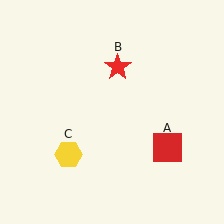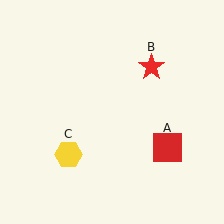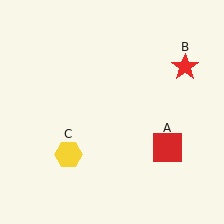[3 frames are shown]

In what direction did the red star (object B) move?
The red star (object B) moved right.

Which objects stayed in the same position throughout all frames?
Red square (object A) and yellow hexagon (object C) remained stationary.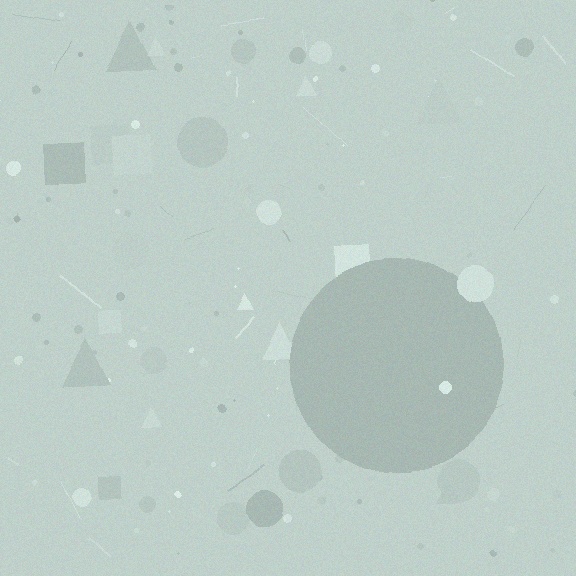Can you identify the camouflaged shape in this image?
The camouflaged shape is a circle.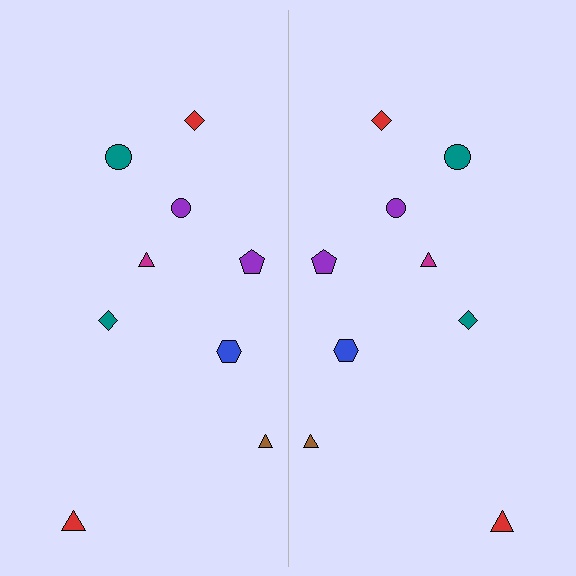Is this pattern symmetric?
Yes, this pattern has bilateral (reflection) symmetry.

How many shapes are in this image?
There are 18 shapes in this image.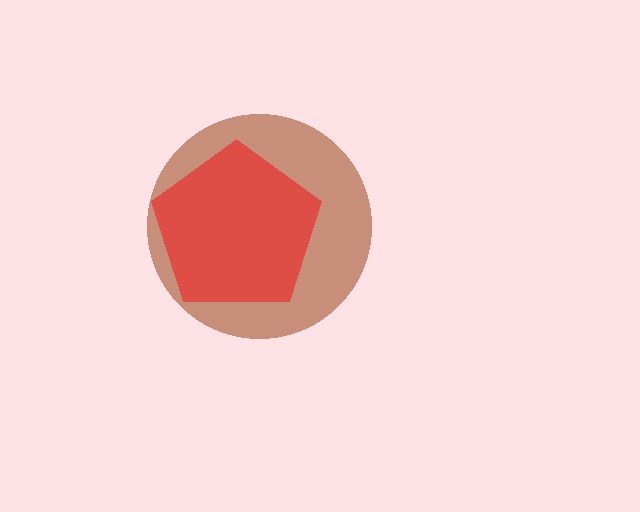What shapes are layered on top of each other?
The layered shapes are: a brown circle, a red pentagon.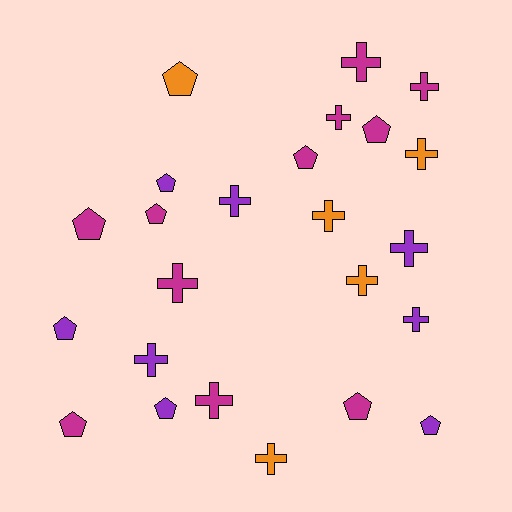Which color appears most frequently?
Magenta, with 11 objects.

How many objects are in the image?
There are 24 objects.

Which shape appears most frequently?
Cross, with 13 objects.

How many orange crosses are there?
There are 4 orange crosses.